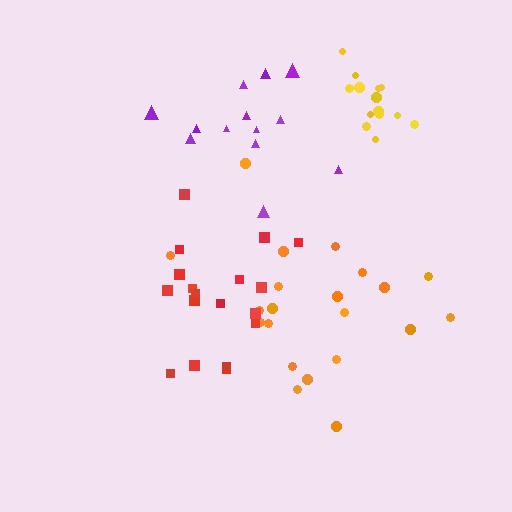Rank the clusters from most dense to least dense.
yellow, red, orange, purple.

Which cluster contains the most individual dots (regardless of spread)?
Orange (21).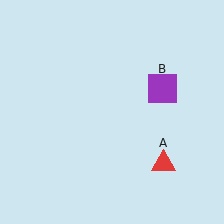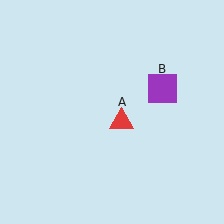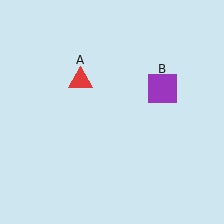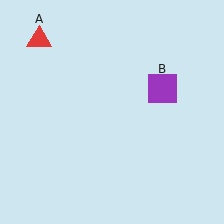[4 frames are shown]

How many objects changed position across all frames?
1 object changed position: red triangle (object A).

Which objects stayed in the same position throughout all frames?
Purple square (object B) remained stationary.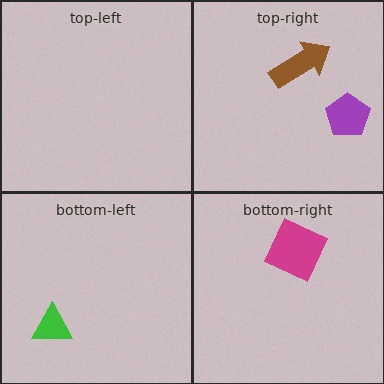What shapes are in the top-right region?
The brown arrow, the purple pentagon.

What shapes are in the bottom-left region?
The green triangle.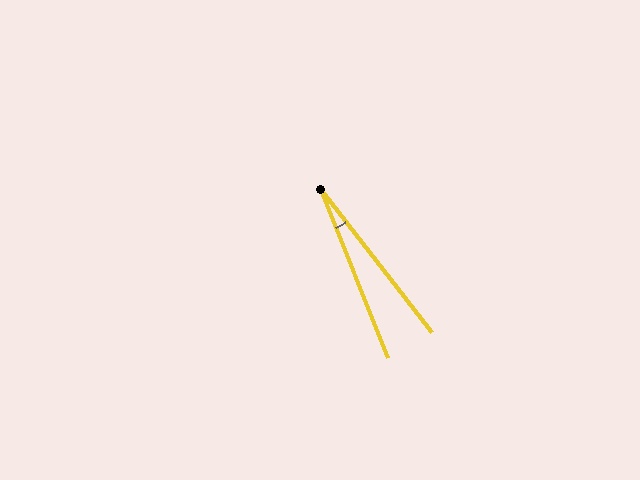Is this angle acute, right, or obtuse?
It is acute.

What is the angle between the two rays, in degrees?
Approximately 16 degrees.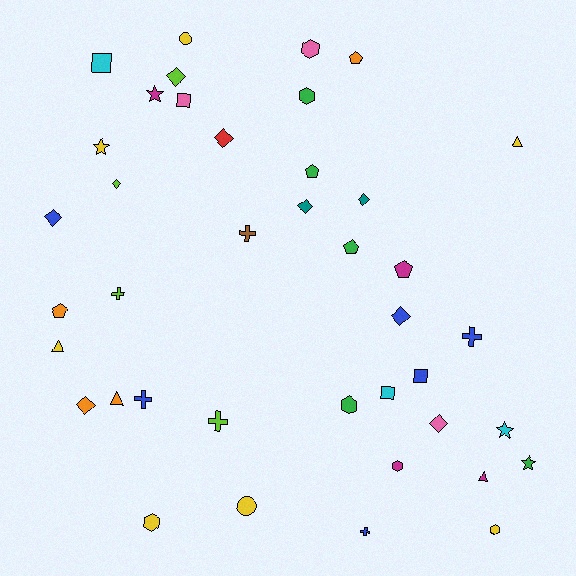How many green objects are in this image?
There are 5 green objects.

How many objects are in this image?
There are 40 objects.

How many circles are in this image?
There are 2 circles.